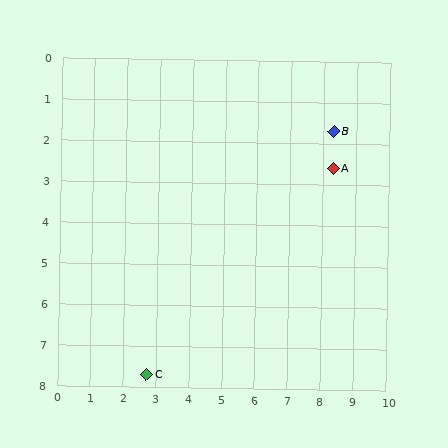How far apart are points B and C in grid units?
Points B and C are about 8.2 grid units apart.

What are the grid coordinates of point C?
Point C is at approximately (2.7, 7.7).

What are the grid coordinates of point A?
Point A is at approximately (8.3, 2.6).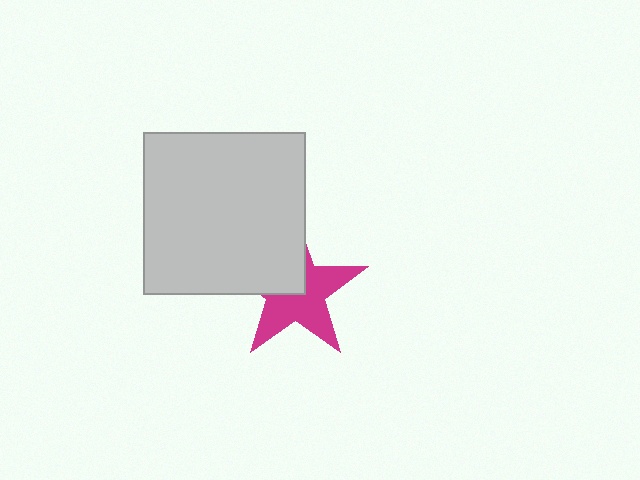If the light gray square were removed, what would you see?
You would see the complete magenta star.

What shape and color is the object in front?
The object in front is a light gray square.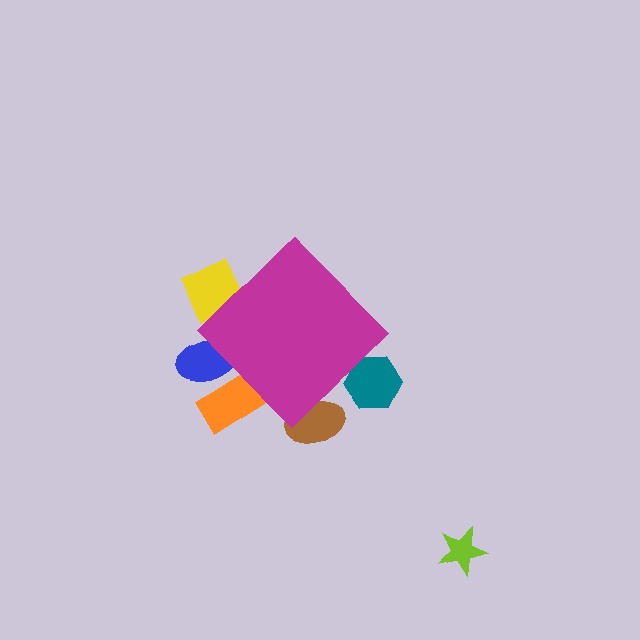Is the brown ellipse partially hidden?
Yes, the brown ellipse is partially hidden behind the magenta diamond.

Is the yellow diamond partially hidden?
Yes, the yellow diamond is partially hidden behind the magenta diamond.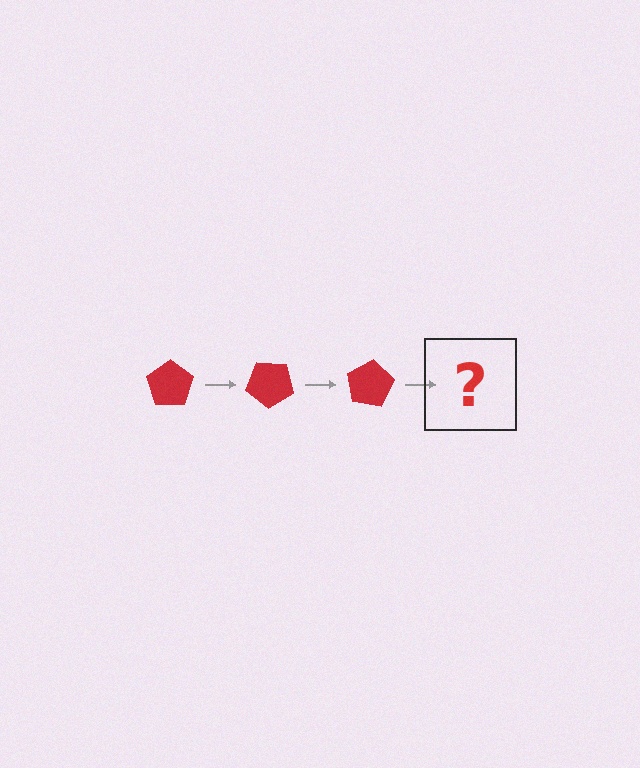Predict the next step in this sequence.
The next step is a red pentagon rotated 120 degrees.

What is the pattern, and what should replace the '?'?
The pattern is that the pentagon rotates 40 degrees each step. The '?' should be a red pentagon rotated 120 degrees.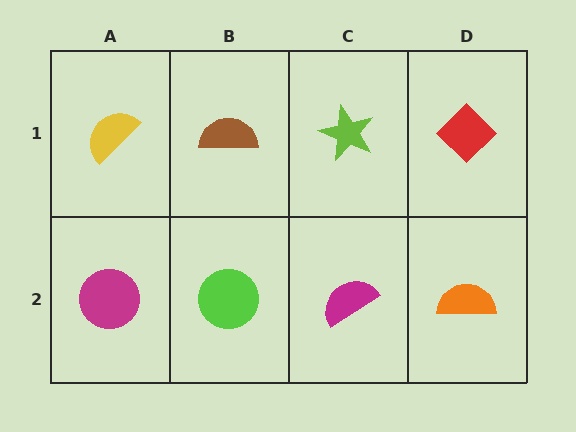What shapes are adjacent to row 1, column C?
A magenta semicircle (row 2, column C), a brown semicircle (row 1, column B), a red diamond (row 1, column D).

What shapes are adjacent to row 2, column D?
A red diamond (row 1, column D), a magenta semicircle (row 2, column C).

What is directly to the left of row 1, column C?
A brown semicircle.